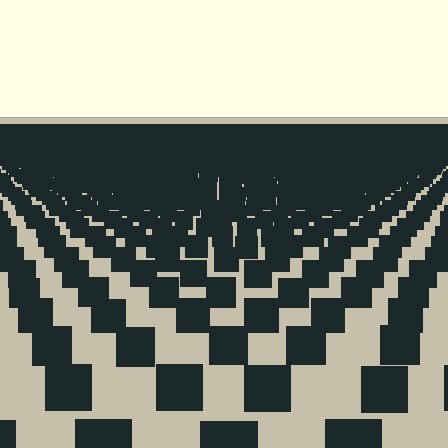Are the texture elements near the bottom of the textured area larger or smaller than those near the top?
Larger. Near the bottom, elements are closer to the viewer and appear at a bigger on-screen size.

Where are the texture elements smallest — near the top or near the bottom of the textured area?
Near the top.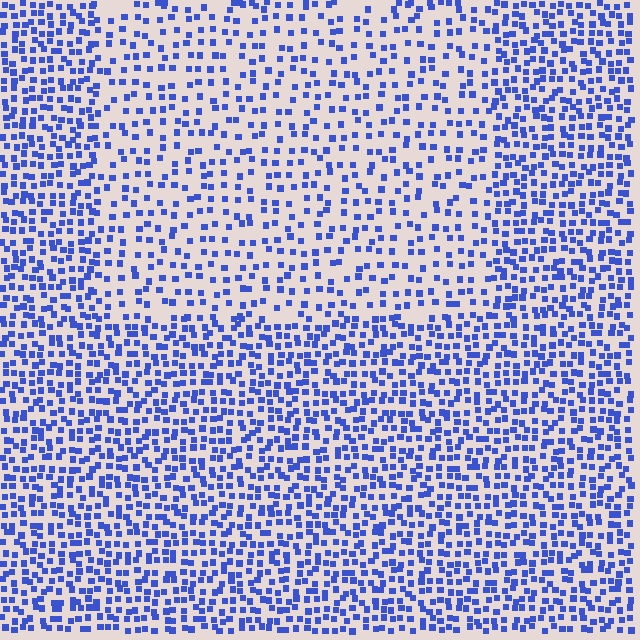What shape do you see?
I see a rectangle.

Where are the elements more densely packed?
The elements are more densely packed outside the rectangle boundary.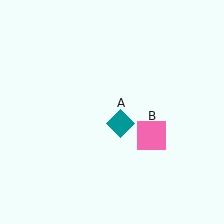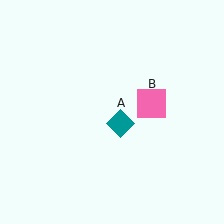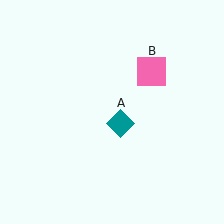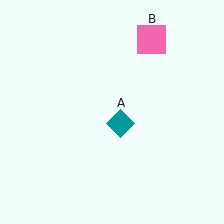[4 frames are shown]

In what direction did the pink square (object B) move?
The pink square (object B) moved up.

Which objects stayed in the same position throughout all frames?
Teal diamond (object A) remained stationary.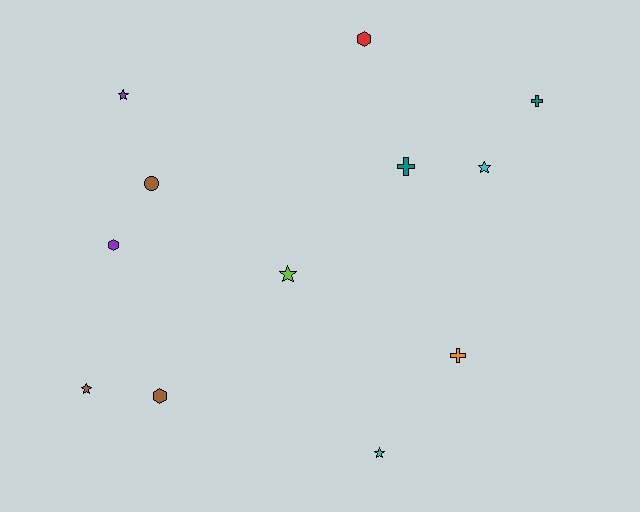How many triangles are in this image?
There are no triangles.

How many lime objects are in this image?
There is 1 lime object.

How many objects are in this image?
There are 12 objects.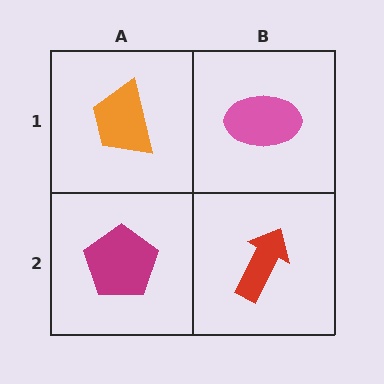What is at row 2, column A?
A magenta pentagon.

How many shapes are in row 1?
2 shapes.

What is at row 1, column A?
An orange trapezoid.